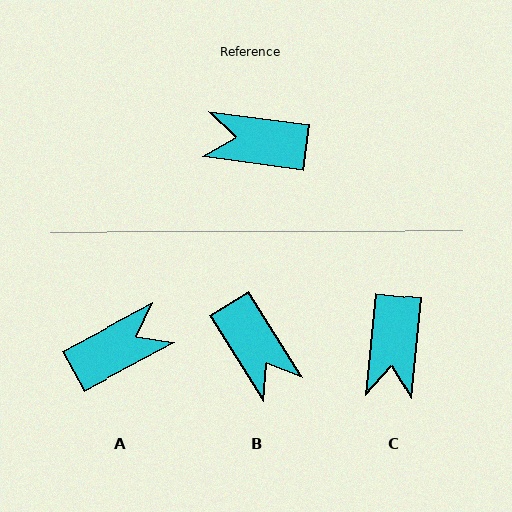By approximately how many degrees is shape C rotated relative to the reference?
Approximately 92 degrees counter-clockwise.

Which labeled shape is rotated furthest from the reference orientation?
A, about 144 degrees away.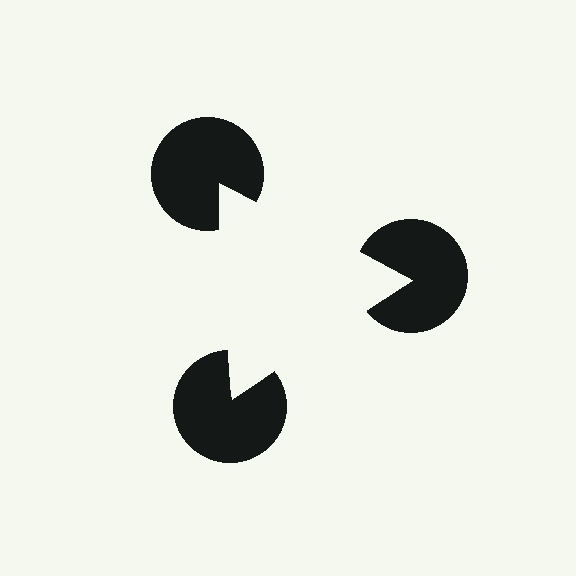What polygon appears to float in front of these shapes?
An illusory triangle — its edges are inferred from the aligned wedge cuts in the pac-man discs, not physically drawn.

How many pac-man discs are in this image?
There are 3 — one at each vertex of the illusory triangle.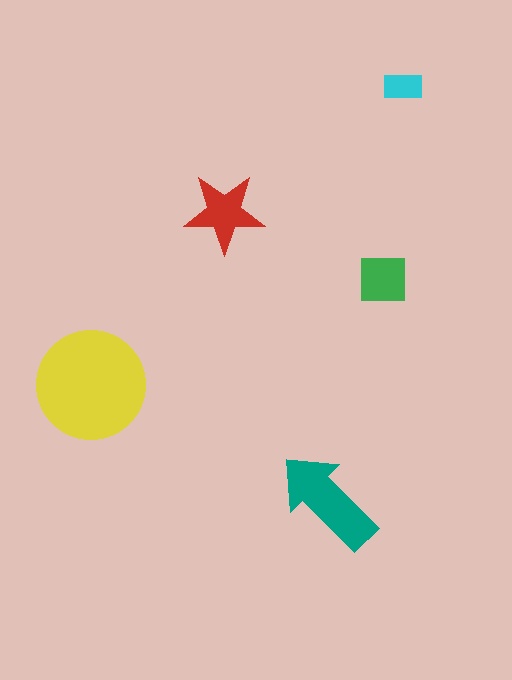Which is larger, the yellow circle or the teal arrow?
The yellow circle.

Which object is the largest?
The yellow circle.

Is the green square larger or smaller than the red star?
Smaller.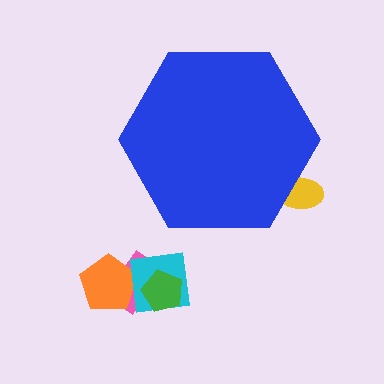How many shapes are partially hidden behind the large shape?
1 shape is partially hidden.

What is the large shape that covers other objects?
A blue hexagon.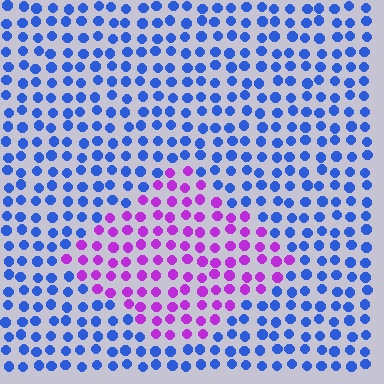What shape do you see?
I see a diamond.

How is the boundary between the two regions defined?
The boundary is defined purely by a slight shift in hue (about 67 degrees). Spacing, size, and orientation are identical on both sides.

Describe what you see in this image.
The image is filled with small blue elements in a uniform arrangement. A diamond-shaped region is visible where the elements are tinted to a slightly different hue, forming a subtle color boundary.